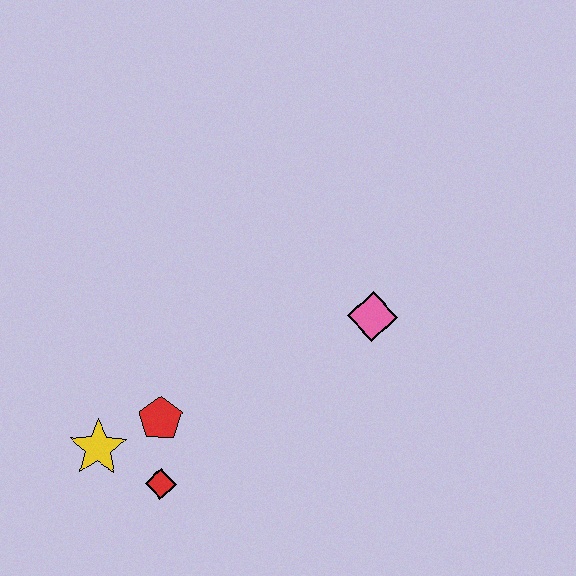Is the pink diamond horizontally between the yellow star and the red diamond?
No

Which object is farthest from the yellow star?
The pink diamond is farthest from the yellow star.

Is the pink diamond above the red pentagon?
Yes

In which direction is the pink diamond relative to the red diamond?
The pink diamond is to the right of the red diamond.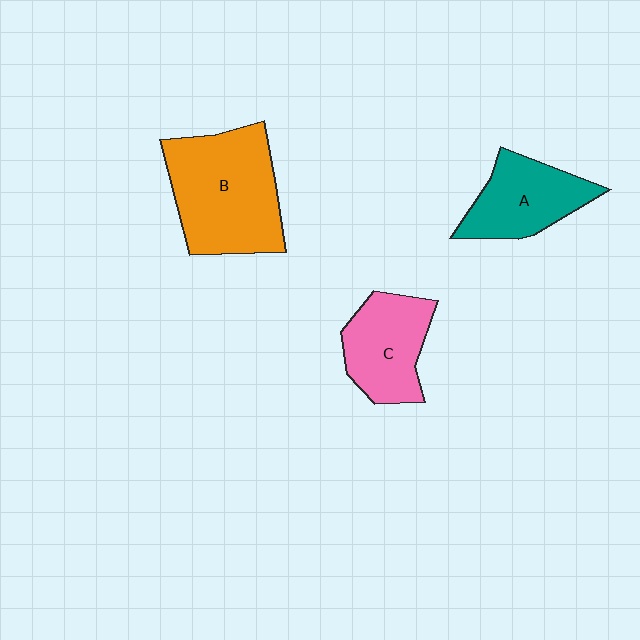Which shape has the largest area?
Shape B (orange).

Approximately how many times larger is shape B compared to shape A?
Approximately 1.6 times.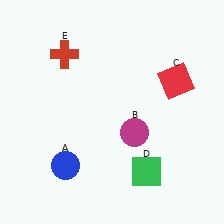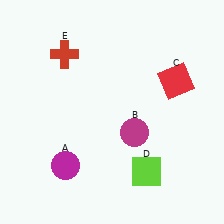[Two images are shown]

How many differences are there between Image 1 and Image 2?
There are 2 differences between the two images.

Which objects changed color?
A changed from blue to magenta. D changed from green to lime.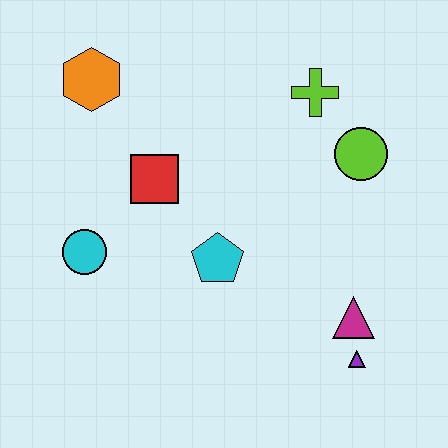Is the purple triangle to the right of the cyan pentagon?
Yes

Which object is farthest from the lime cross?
The cyan circle is farthest from the lime cross.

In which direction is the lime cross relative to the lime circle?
The lime cross is above the lime circle.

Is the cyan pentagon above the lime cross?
No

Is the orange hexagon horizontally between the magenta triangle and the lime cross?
No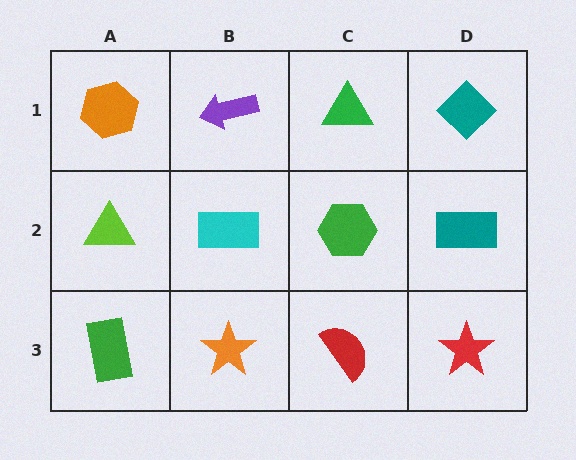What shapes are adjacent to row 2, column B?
A purple arrow (row 1, column B), an orange star (row 3, column B), a lime triangle (row 2, column A), a green hexagon (row 2, column C).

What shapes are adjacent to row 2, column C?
A green triangle (row 1, column C), a red semicircle (row 3, column C), a cyan rectangle (row 2, column B), a teal rectangle (row 2, column D).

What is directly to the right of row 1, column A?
A purple arrow.